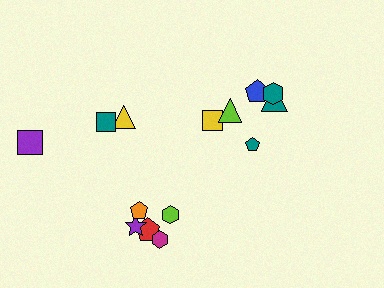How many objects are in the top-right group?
There are 6 objects.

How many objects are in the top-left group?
There are 3 objects.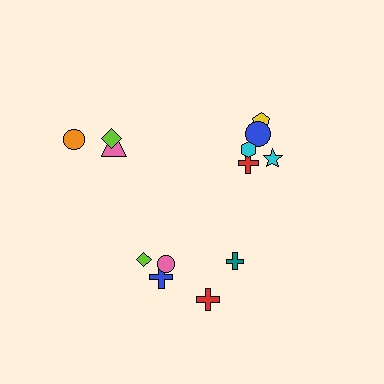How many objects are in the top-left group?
There are 3 objects.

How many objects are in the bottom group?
There are 5 objects.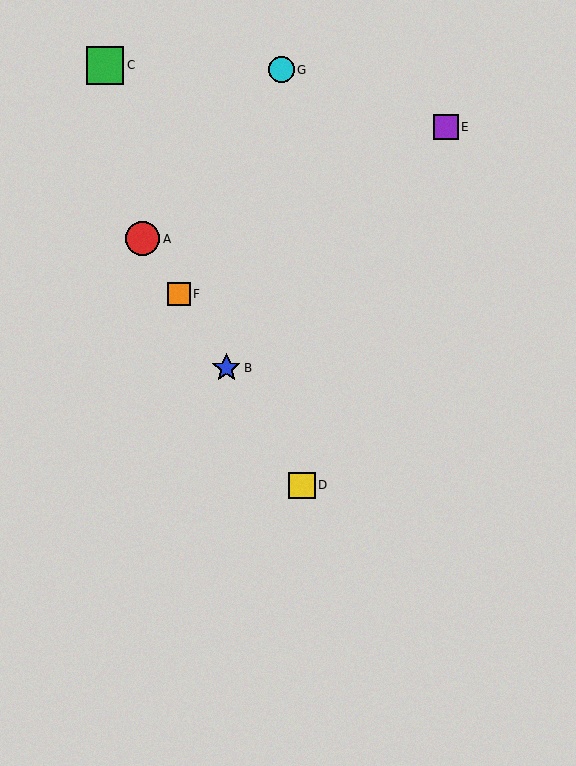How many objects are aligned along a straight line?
4 objects (A, B, D, F) are aligned along a straight line.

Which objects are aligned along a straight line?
Objects A, B, D, F are aligned along a straight line.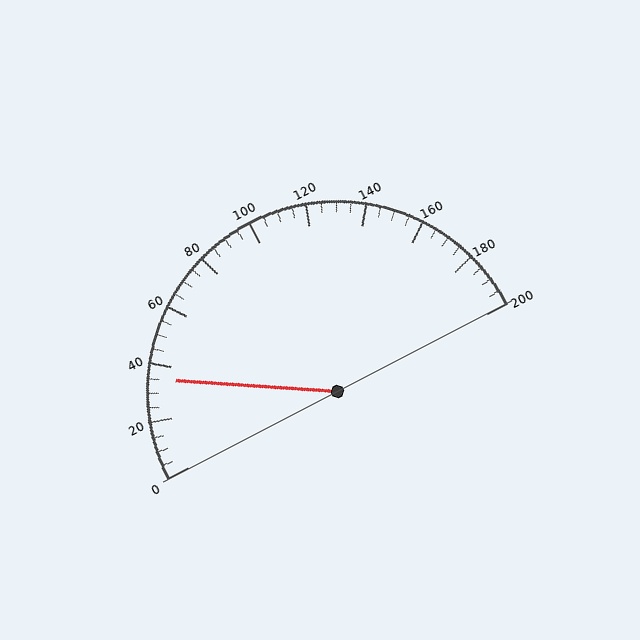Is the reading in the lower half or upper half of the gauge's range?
The reading is in the lower half of the range (0 to 200).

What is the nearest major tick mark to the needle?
The nearest major tick mark is 40.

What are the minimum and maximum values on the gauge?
The gauge ranges from 0 to 200.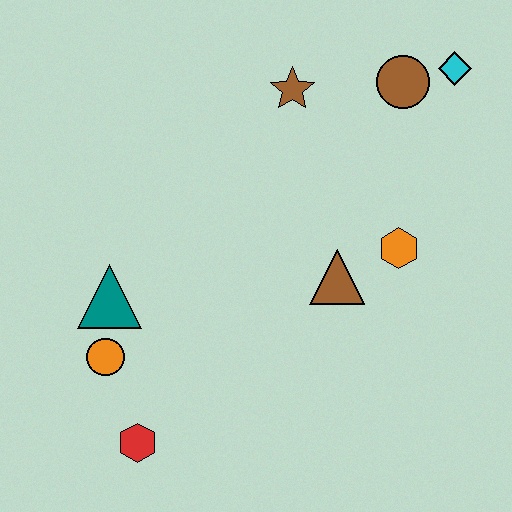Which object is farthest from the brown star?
The red hexagon is farthest from the brown star.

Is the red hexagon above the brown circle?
No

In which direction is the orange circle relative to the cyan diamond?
The orange circle is to the left of the cyan diamond.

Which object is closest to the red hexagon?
The orange circle is closest to the red hexagon.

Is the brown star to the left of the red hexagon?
No